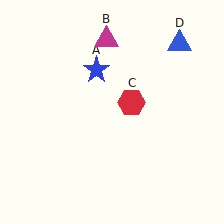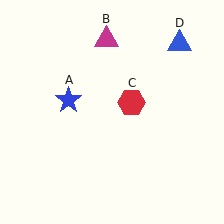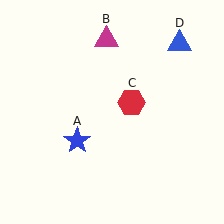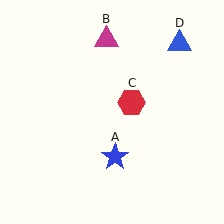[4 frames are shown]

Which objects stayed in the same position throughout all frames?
Magenta triangle (object B) and red hexagon (object C) and blue triangle (object D) remained stationary.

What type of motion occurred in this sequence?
The blue star (object A) rotated counterclockwise around the center of the scene.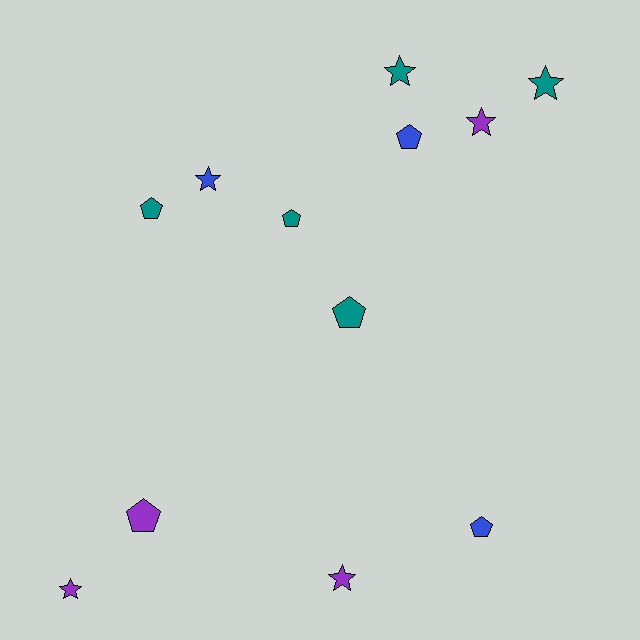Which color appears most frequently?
Teal, with 5 objects.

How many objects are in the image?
There are 12 objects.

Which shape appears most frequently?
Pentagon, with 6 objects.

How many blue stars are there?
There is 1 blue star.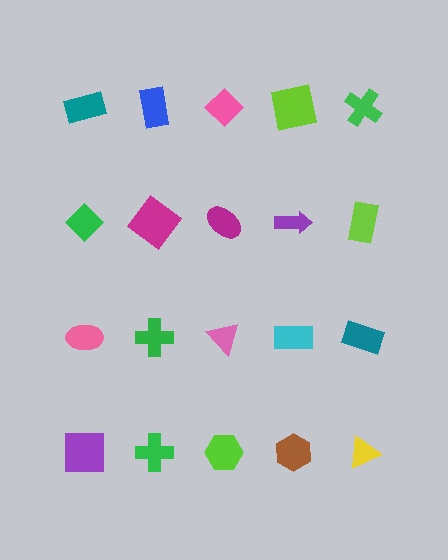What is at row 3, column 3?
A pink triangle.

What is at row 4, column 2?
A green cross.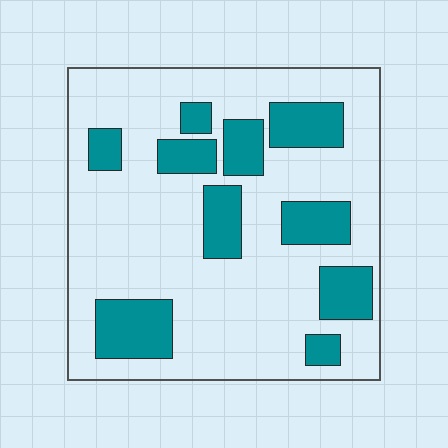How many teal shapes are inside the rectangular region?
10.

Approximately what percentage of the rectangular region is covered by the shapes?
Approximately 25%.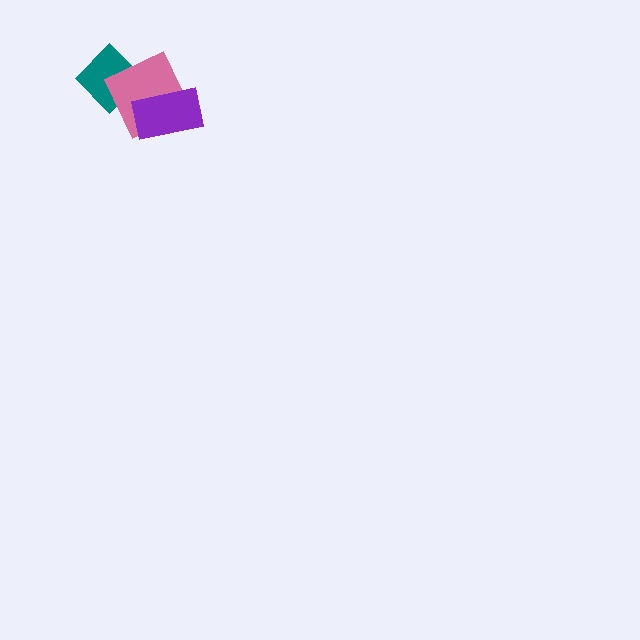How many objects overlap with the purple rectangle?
1 object overlaps with the purple rectangle.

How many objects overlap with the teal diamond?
1 object overlaps with the teal diamond.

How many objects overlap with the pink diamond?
2 objects overlap with the pink diamond.